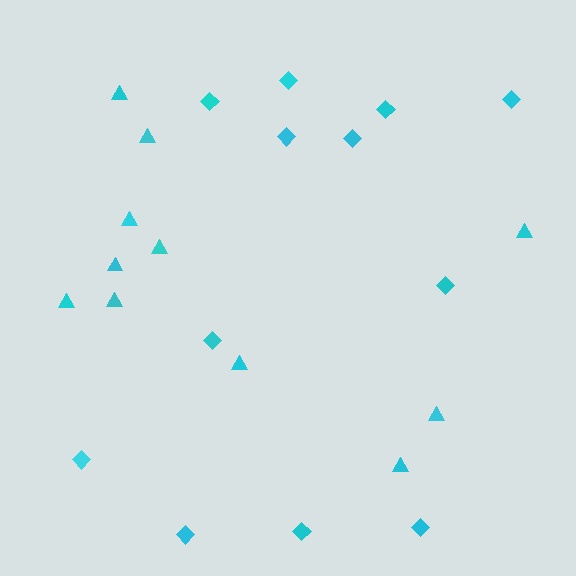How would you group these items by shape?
There are 2 groups: one group of diamonds (12) and one group of triangles (11).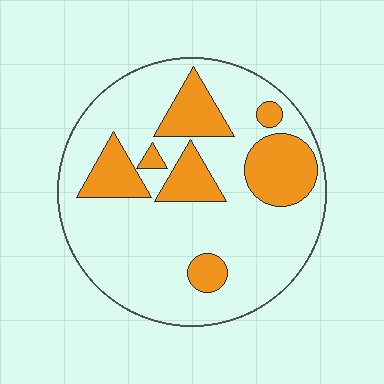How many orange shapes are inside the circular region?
7.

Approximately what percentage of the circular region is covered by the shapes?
Approximately 25%.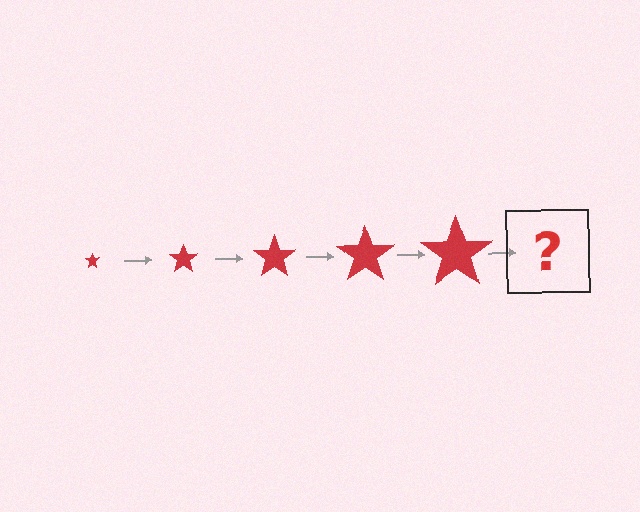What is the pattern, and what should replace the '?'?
The pattern is that the star gets progressively larger each step. The '?' should be a red star, larger than the previous one.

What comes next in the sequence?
The next element should be a red star, larger than the previous one.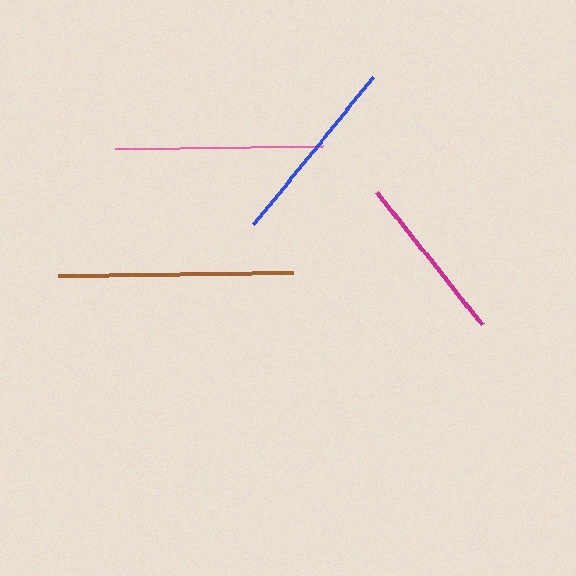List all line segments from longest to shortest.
From longest to shortest: brown, pink, blue, magenta.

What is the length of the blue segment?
The blue segment is approximately 191 pixels long.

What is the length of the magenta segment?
The magenta segment is approximately 170 pixels long.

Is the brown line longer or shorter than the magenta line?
The brown line is longer than the magenta line.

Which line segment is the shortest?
The magenta line is the shortest at approximately 170 pixels.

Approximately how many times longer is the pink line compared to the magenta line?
The pink line is approximately 1.2 times the length of the magenta line.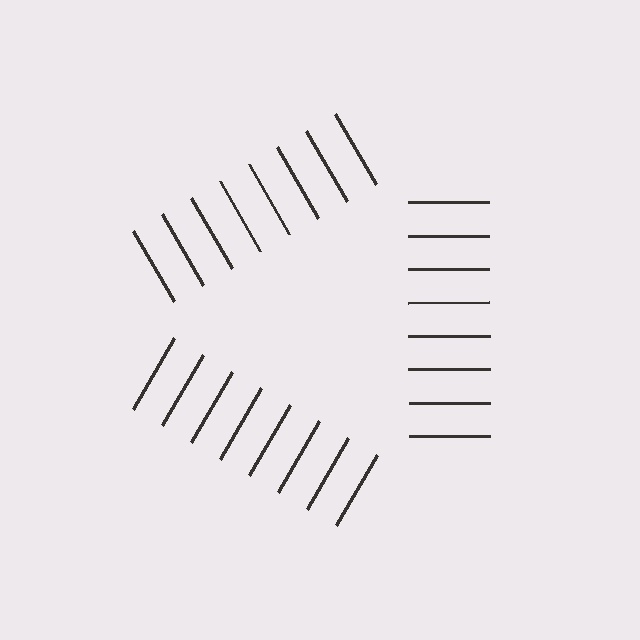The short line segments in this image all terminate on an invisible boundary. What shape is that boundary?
An illusory triangle — the line segments terminate on its edges but no continuous stroke is drawn.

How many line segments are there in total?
24 — 8 along each of the 3 edges.